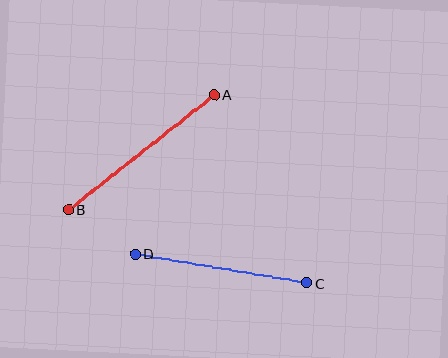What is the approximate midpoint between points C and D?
The midpoint is at approximately (221, 268) pixels.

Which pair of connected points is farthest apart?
Points A and B are farthest apart.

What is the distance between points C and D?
The distance is approximately 174 pixels.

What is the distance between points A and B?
The distance is approximately 185 pixels.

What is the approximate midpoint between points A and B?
The midpoint is at approximately (142, 152) pixels.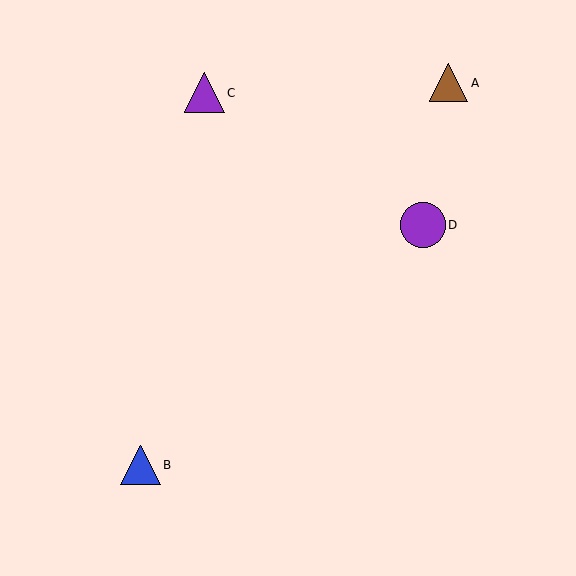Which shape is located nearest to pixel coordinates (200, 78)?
The purple triangle (labeled C) at (204, 93) is nearest to that location.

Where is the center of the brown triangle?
The center of the brown triangle is at (448, 83).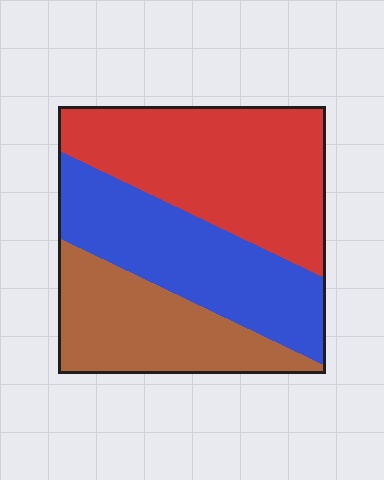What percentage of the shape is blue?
Blue takes up between a quarter and a half of the shape.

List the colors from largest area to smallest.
From largest to smallest: red, blue, brown.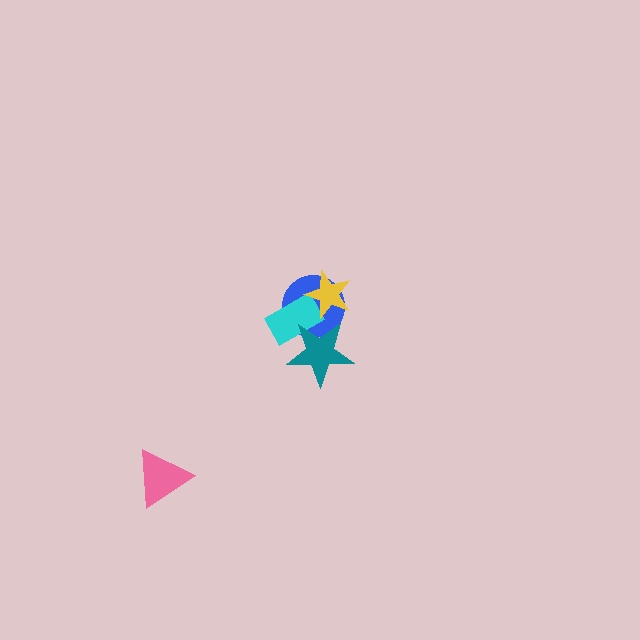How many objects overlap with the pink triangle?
0 objects overlap with the pink triangle.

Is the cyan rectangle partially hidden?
Yes, it is partially covered by another shape.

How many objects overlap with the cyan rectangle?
3 objects overlap with the cyan rectangle.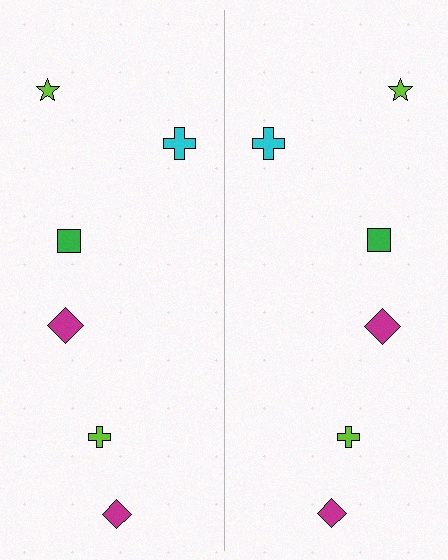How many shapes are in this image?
There are 12 shapes in this image.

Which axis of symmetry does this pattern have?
The pattern has a vertical axis of symmetry running through the center of the image.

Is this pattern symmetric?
Yes, this pattern has bilateral (reflection) symmetry.